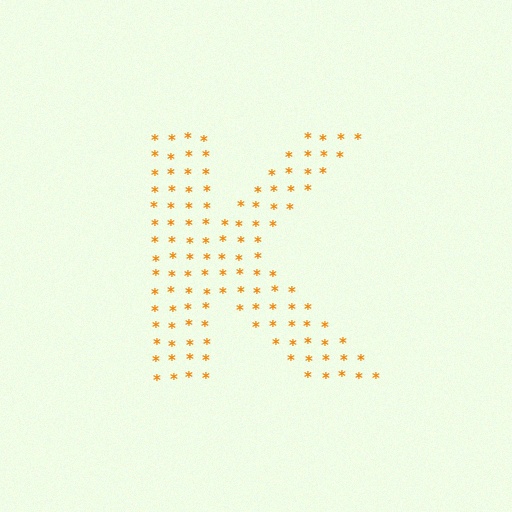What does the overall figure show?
The overall figure shows the letter K.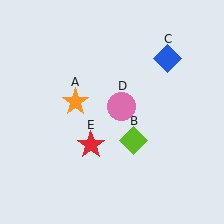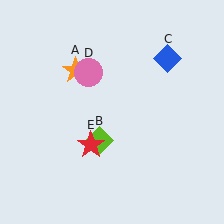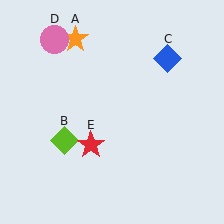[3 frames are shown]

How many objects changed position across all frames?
3 objects changed position: orange star (object A), lime diamond (object B), pink circle (object D).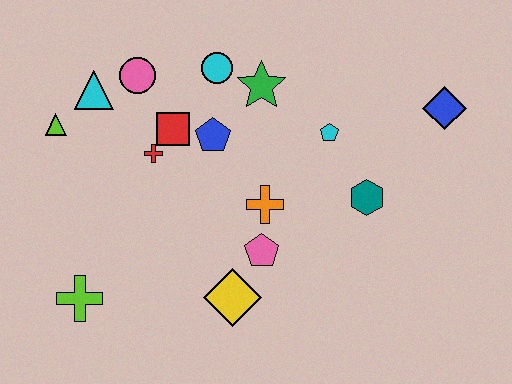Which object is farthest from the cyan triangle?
The blue diamond is farthest from the cyan triangle.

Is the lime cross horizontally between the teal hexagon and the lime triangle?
Yes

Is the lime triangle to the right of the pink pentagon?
No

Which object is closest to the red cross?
The red square is closest to the red cross.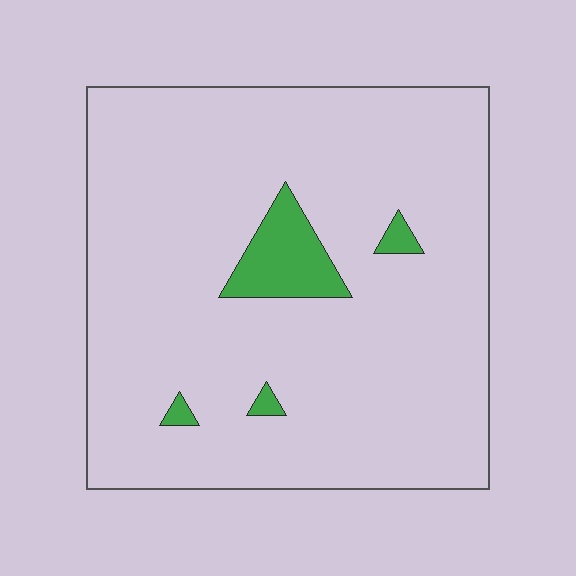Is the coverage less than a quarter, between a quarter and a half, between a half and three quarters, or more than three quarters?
Less than a quarter.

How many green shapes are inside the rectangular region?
4.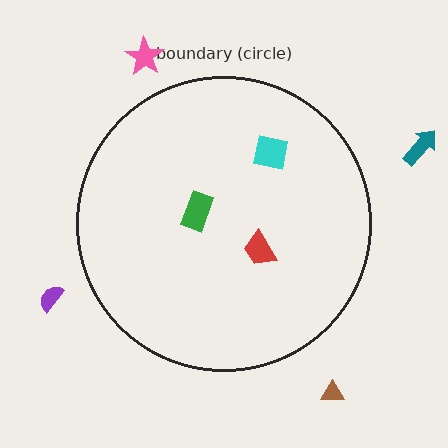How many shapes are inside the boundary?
3 inside, 4 outside.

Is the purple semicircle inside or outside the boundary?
Outside.